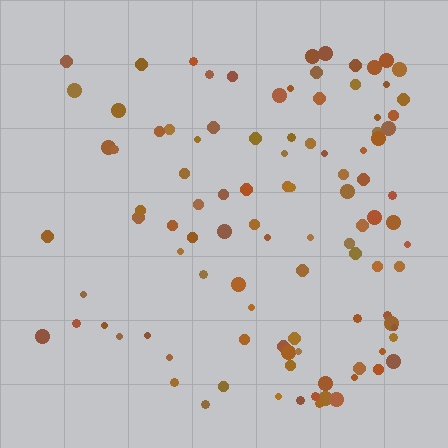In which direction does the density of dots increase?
From left to right, with the right side densest.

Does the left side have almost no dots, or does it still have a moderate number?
Still a moderate number, just noticeably fewer than the right.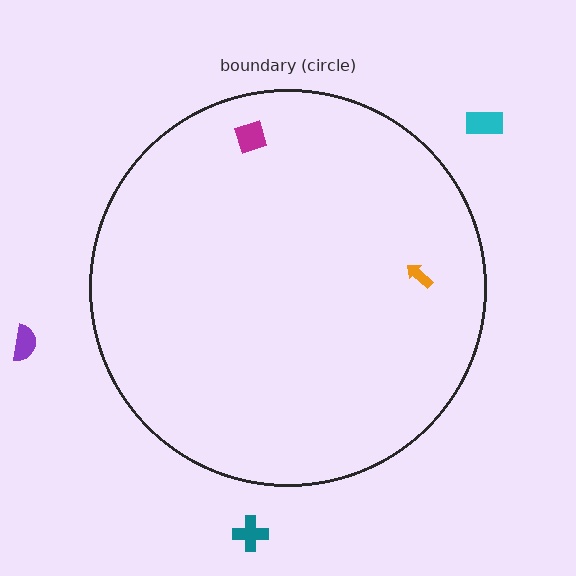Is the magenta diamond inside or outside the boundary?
Inside.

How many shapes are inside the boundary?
2 inside, 3 outside.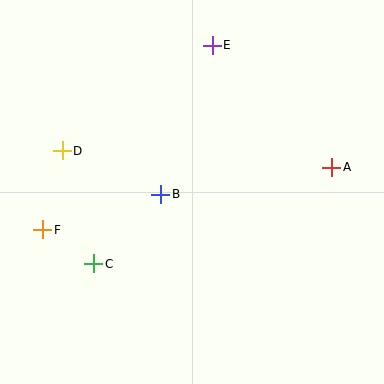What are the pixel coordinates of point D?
Point D is at (62, 151).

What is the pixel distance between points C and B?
The distance between C and B is 97 pixels.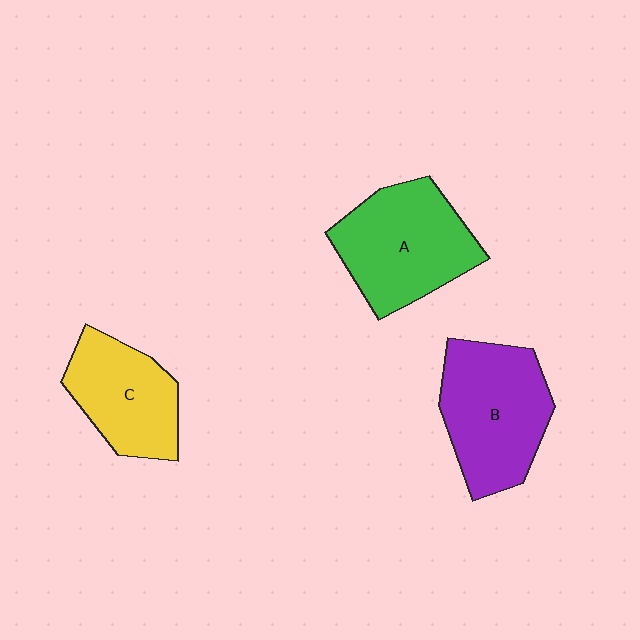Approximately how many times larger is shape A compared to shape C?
Approximately 1.3 times.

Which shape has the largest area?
Shape B (purple).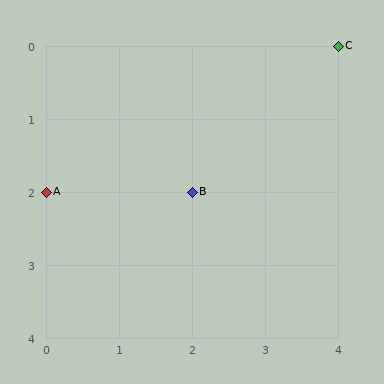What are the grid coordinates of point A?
Point A is at grid coordinates (0, 2).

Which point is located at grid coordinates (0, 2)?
Point A is at (0, 2).